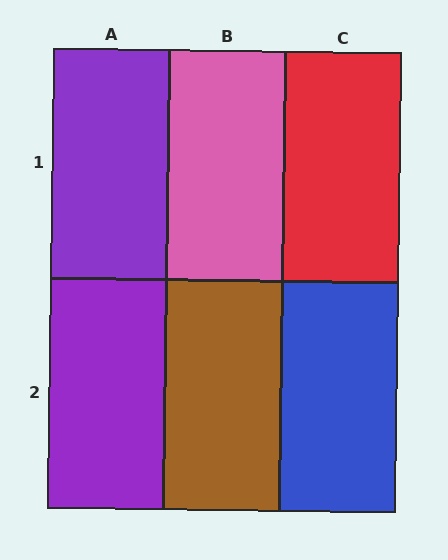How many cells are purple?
2 cells are purple.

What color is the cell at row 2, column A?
Purple.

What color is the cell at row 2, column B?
Brown.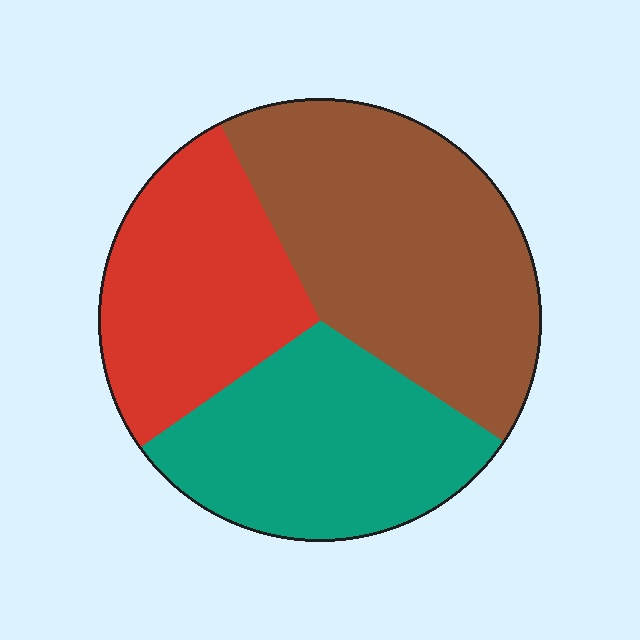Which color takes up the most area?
Brown, at roughly 40%.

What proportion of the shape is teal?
Teal covers around 30% of the shape.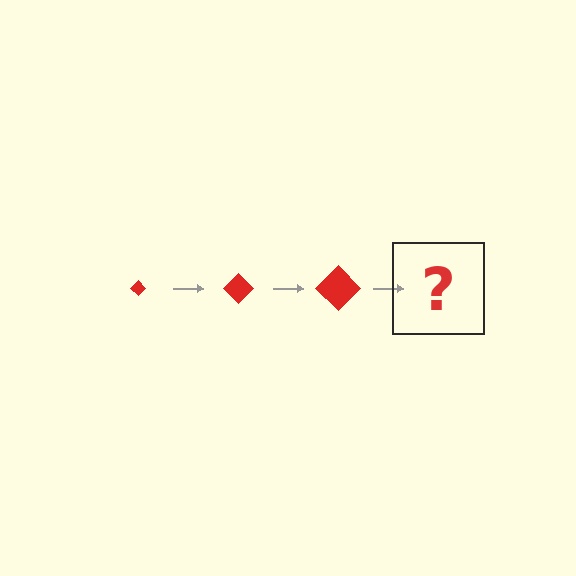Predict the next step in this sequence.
The next step is a red diamond, larger than the previous one.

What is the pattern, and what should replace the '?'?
The pattern is that the diamond gets progressively larger each step. The '?' should be a red diamond, larger than the previous one.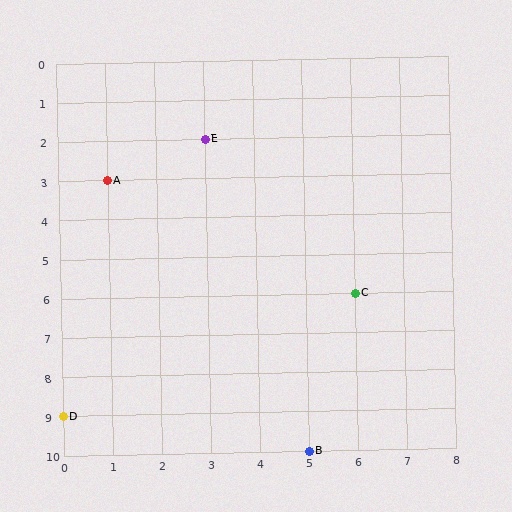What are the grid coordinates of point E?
Point E is at grid coordinates (3, 2).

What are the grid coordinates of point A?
Point A is at grid coordinates (1, 3).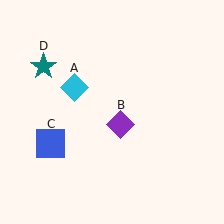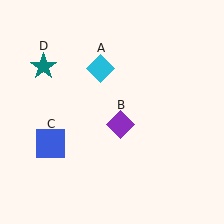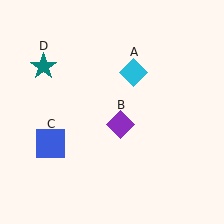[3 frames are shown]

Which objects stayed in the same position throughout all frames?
Purple diamond (object B) and blue square (object C) and teal star (object D) remained stationary.